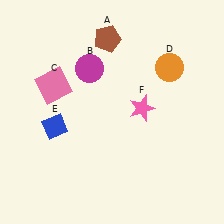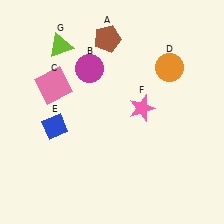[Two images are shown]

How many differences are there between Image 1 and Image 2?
There is 1 difference between the two images.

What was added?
A lime triangle (G) was added in Image 2.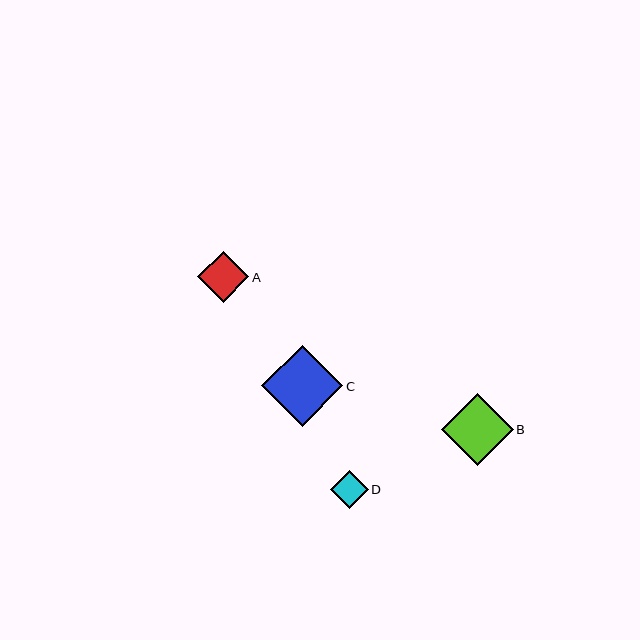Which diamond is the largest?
Diamond C is the largest with a size of approximately 81 pixels.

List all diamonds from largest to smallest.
From largest to smallest: C, B, A, D.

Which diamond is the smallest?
Diamond D is the smallest with a size of approximately 38 pixels.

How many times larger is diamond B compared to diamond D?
Diamond B is approximately 1.9 times the size of diamond D.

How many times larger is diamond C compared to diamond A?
Diamond C is approximately 1.6 times the size of diamond A.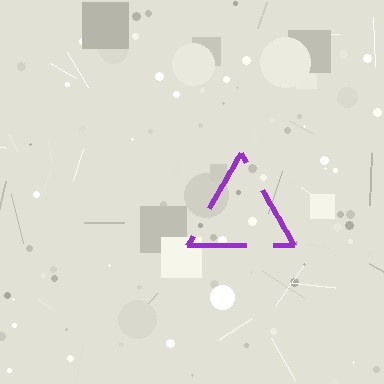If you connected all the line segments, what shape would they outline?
They would outline a triangle.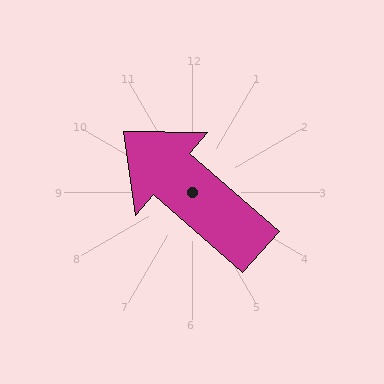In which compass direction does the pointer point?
Northwest.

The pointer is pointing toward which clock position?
Roughly 10 o'clock.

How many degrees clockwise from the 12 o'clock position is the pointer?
Approximately 311 degrees.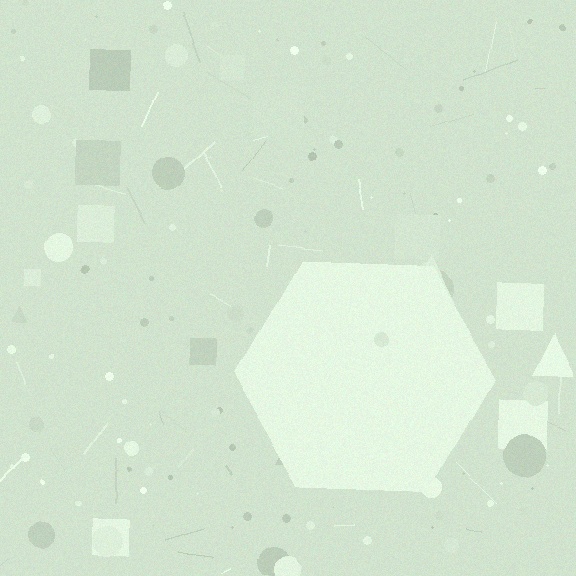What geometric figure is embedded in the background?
A hexagon is embedded in the background.